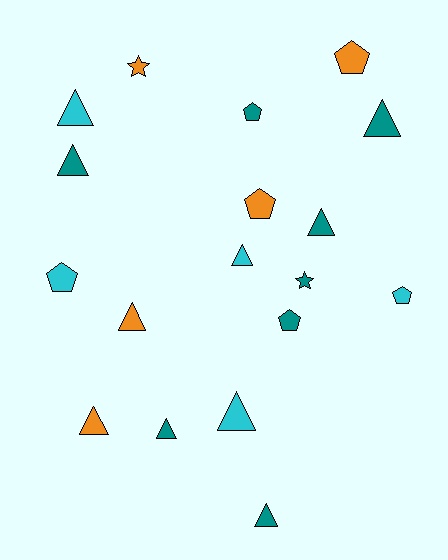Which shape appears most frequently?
Triangle, with 10 objects.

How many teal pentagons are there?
There are 2 teal pentagons.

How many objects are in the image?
There are 18 objects.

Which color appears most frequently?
Teal, with 8 objects.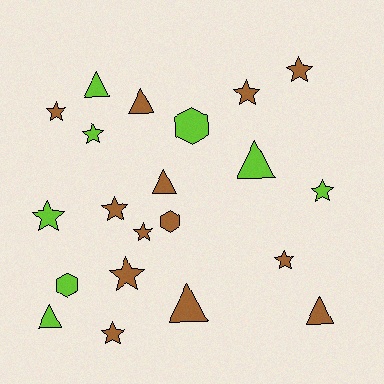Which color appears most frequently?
Brown, with 13 objects.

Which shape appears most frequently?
Star, with 11 objects.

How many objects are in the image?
There are 21 objects.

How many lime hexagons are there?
There are 2 lime hexagons.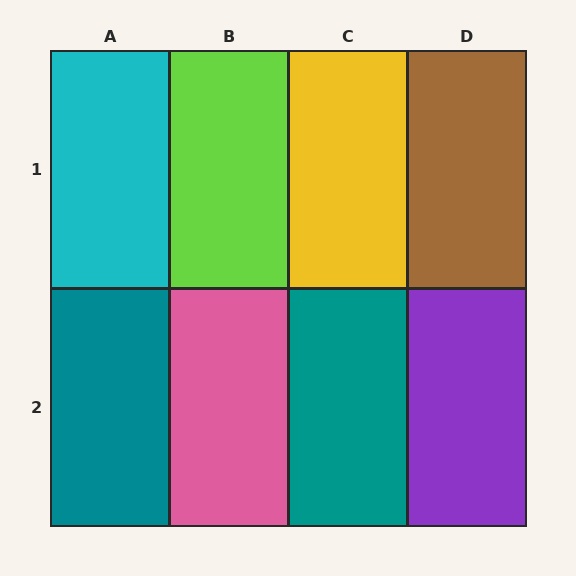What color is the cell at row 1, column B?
Lime.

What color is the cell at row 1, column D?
Brown.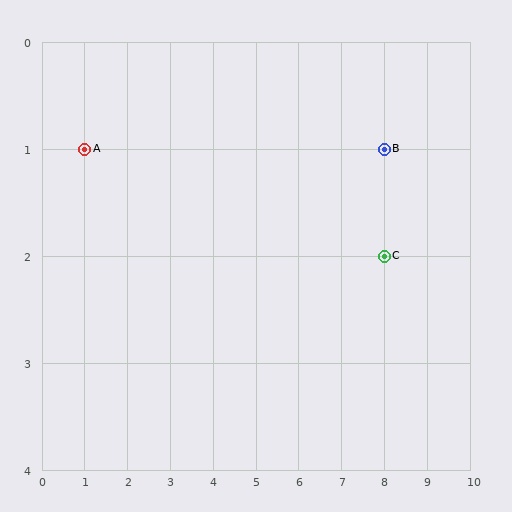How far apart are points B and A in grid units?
Points B and A are 7 columns apart.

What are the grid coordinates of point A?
Point A is at grid coordinates (1, 1).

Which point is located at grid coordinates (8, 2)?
Point C is at (8, 2).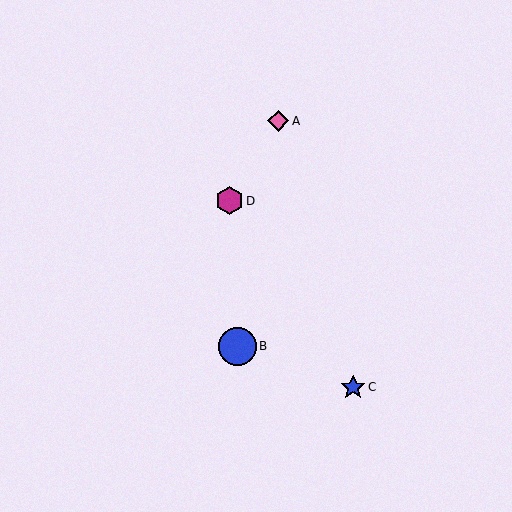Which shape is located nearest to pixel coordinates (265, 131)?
The pink diamond (labeled A) at (278, 121) is nearest to that location.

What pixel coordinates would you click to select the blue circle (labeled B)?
Click at (237, 346) to select the blue circle B.